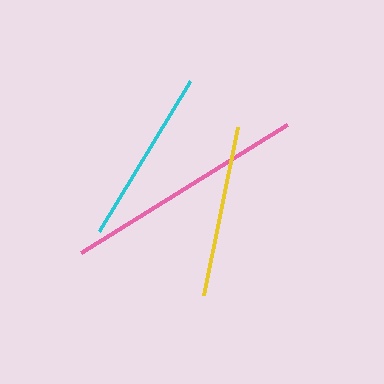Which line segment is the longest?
The pink line is the longest at approximately 243 pixels.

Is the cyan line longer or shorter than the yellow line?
The cyan line is longer than the yellow line.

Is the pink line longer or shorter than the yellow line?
The pink line is longer than the yellow line.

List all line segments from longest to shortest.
From longest to shortest: pink, cyan, yellow.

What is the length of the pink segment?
The pink segment is approximately 243 pixels long.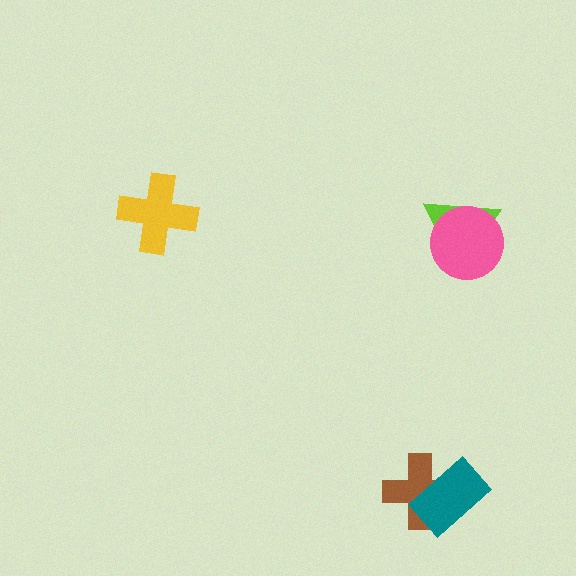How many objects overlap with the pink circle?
1 object overlaps with the pink circle.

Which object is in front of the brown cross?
The teal rectangle is in front of the brown cross.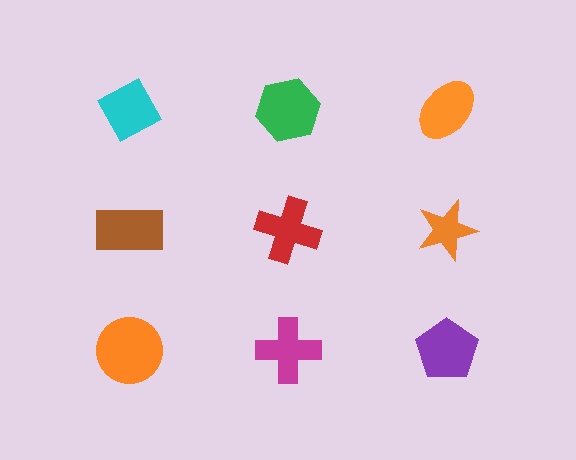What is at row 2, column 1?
A brown rectangle.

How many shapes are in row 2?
3 shapes.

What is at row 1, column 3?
An orange ellipse.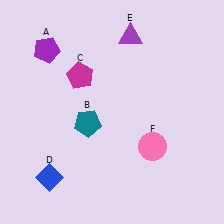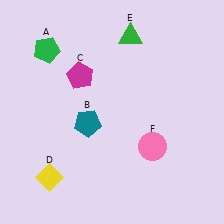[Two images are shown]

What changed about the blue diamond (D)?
In Image 1, D is blue. In Image 2, it changed to yellow.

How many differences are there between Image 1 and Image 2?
There are 3 differences between the two images.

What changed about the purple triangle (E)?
In Image 1, E is purple. In Image 2, it changed to green.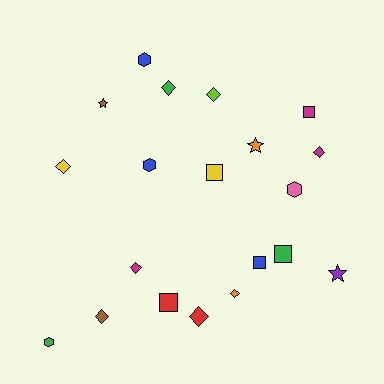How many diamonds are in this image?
There are 8 diamonds.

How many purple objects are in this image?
There is 1 purple object.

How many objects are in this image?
There are 20 objects.